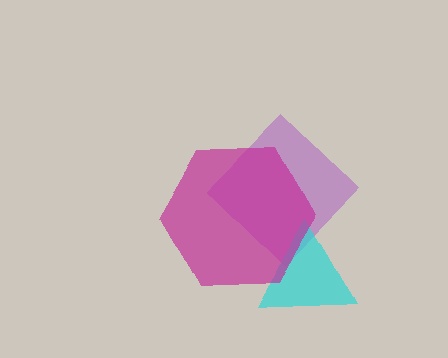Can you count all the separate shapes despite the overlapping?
Yes, there are 3 separate shapes.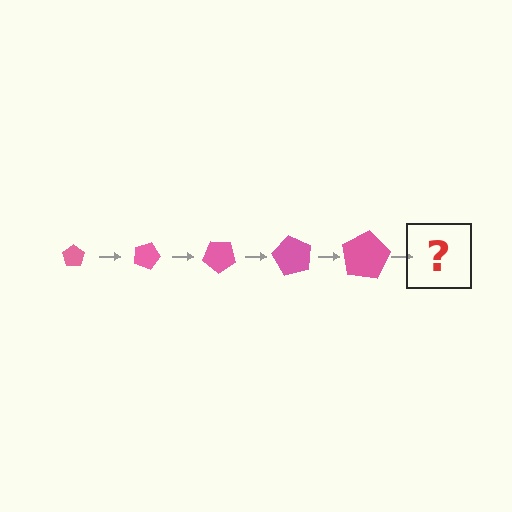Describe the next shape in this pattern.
It should be a pentagon, larger than the previous one and rotated 100 degrees from the start.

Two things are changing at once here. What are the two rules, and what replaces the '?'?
The two rules are that the pentagon grows larger each step and it rotates 20 degrees each step. The '?' should be a pentagon, larger than the previous one and rotated 100 degrees from the start.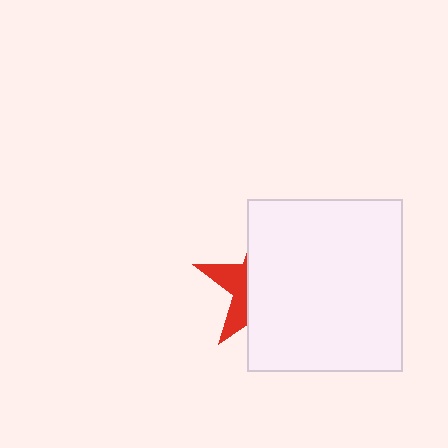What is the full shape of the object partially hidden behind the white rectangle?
The partially hidden object is a red star.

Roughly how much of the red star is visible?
A small part of it is visible (roughly 32%).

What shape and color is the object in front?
The object in front is a white rectangle.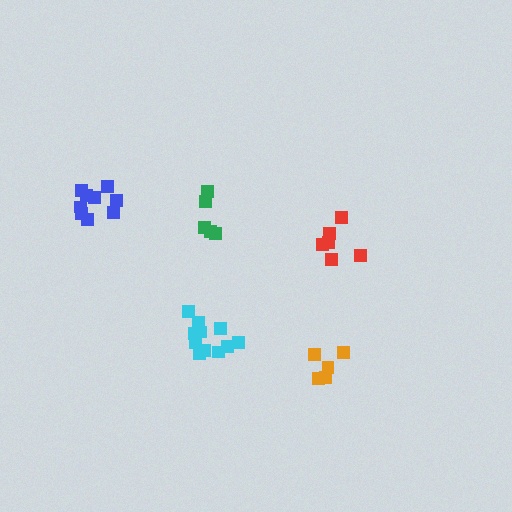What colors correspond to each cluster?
The clusters are colored: orange, cyan, green, blue, red.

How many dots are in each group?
Group 1: 5 dots, Group 2: 11 dots, Group 3: 5 dots, Group 4: 9 dots, Group 5: 6 dots (36 total).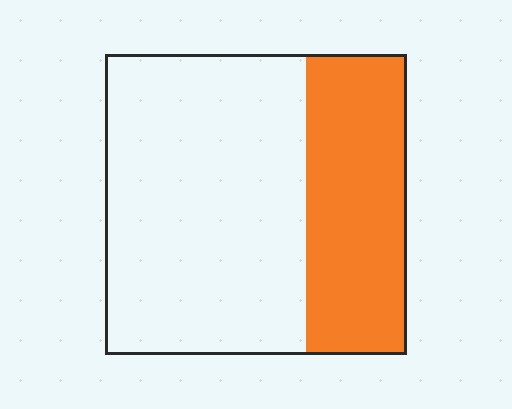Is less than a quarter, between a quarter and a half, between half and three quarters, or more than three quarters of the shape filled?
Between a quarter and a half.